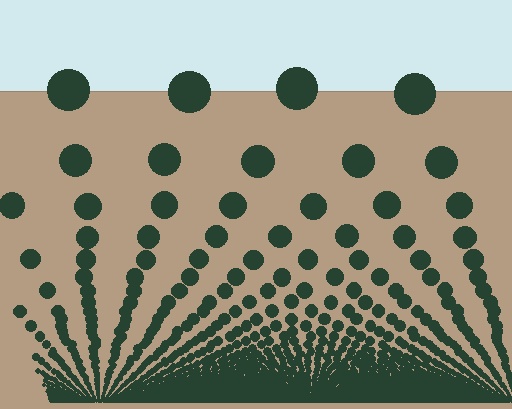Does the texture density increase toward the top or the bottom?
Density increases toward the bottom.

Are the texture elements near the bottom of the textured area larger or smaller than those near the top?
Smaller. The gradient is inverted — elements near the bottom are smaller and denser.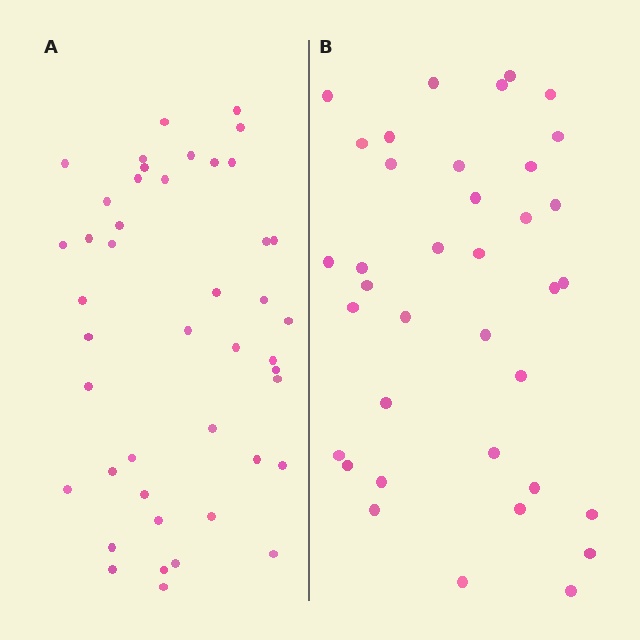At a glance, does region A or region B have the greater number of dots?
Region A (the left region) has more dots.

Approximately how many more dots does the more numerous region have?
Region A has roughly 8 or so more dots than region B.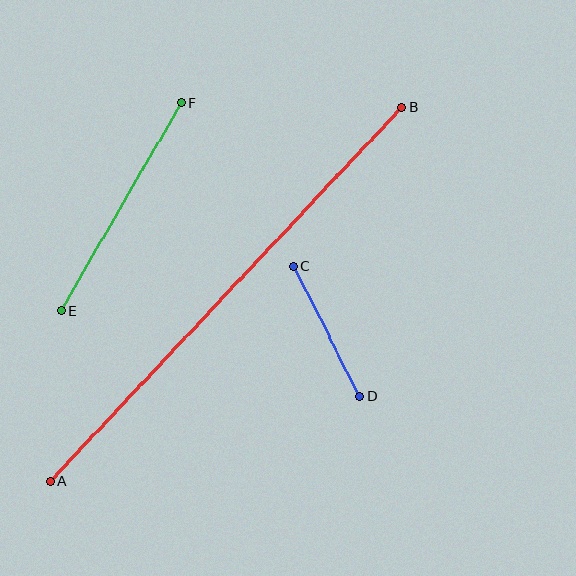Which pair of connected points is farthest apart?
Points A and B are farthest apart.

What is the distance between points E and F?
The distance is approximately 240 pixels.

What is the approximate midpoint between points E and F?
The midpoint is at approximately (121, 207) pixels.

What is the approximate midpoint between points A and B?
The midpoint is at approximately (226, 294) pixels.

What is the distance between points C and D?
The distance is approximately 146 pixels.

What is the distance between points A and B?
The distance is approximately 513 pixels.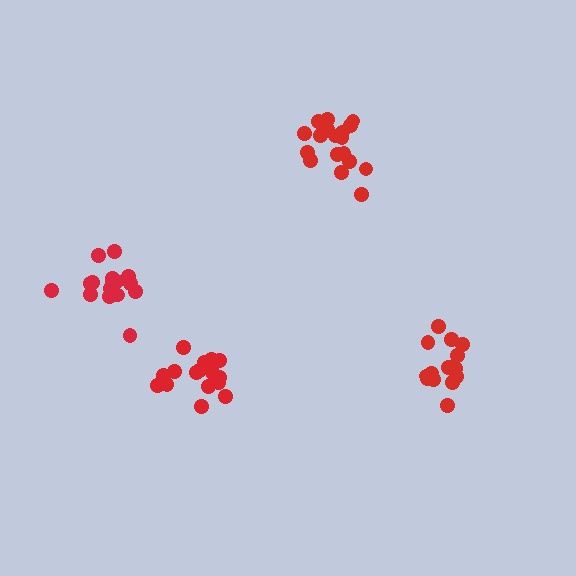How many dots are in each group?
Group 1: 16 dots, Group 2: 16 dots, Group 3: 15 dots, Group 4: 20 dots (67 total).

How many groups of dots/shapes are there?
There are 4 groups.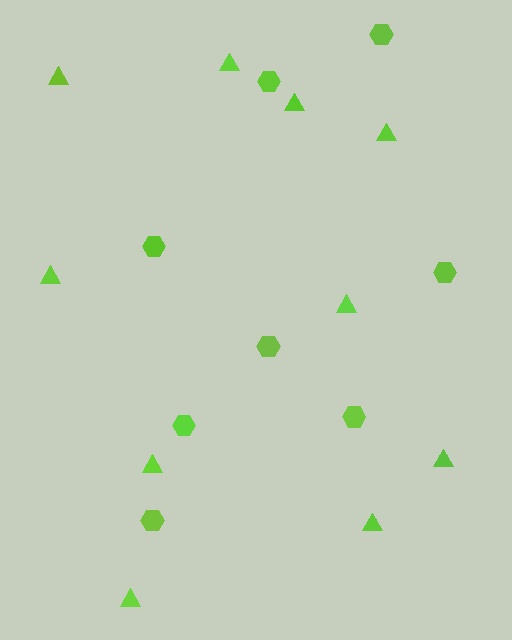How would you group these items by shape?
There are 2 groups: one group of triangles (10) and one group of hexagons (8).